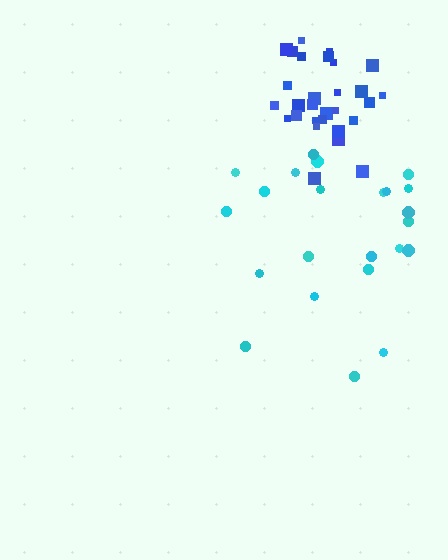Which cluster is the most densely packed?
Blue.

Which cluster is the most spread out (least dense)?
Cyan.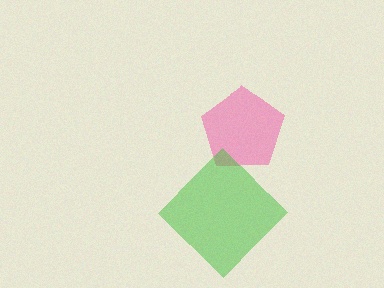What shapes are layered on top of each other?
The layered shapes are: a pink pentagon, a green diamond.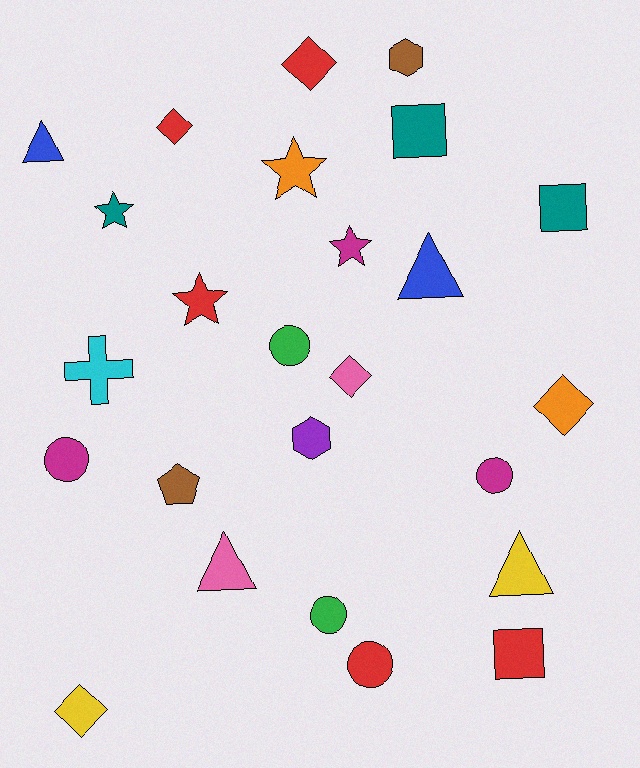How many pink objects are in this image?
There are 2 pink objects.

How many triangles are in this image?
There are 4 triangles.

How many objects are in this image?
There are 25 objects.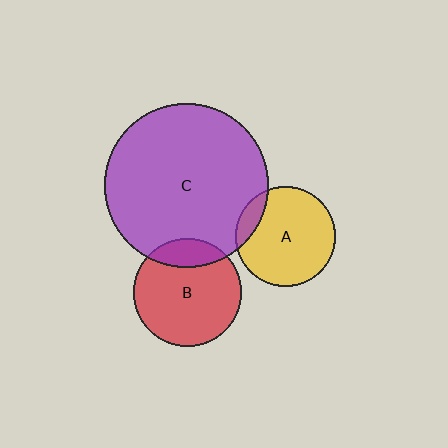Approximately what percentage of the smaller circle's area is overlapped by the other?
Approximately 20%.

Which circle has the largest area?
Circle C (purple).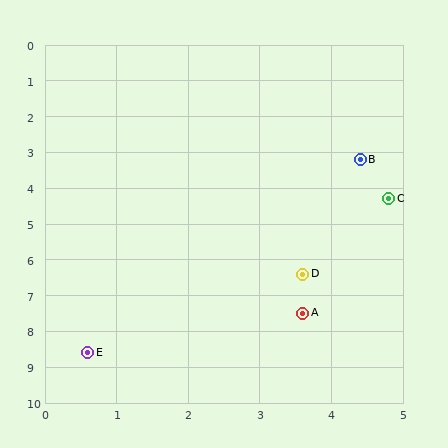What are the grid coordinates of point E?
Point E is at approximately (0.6, 8.6).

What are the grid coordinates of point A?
Point A is at approximately (3.6, 7.5).